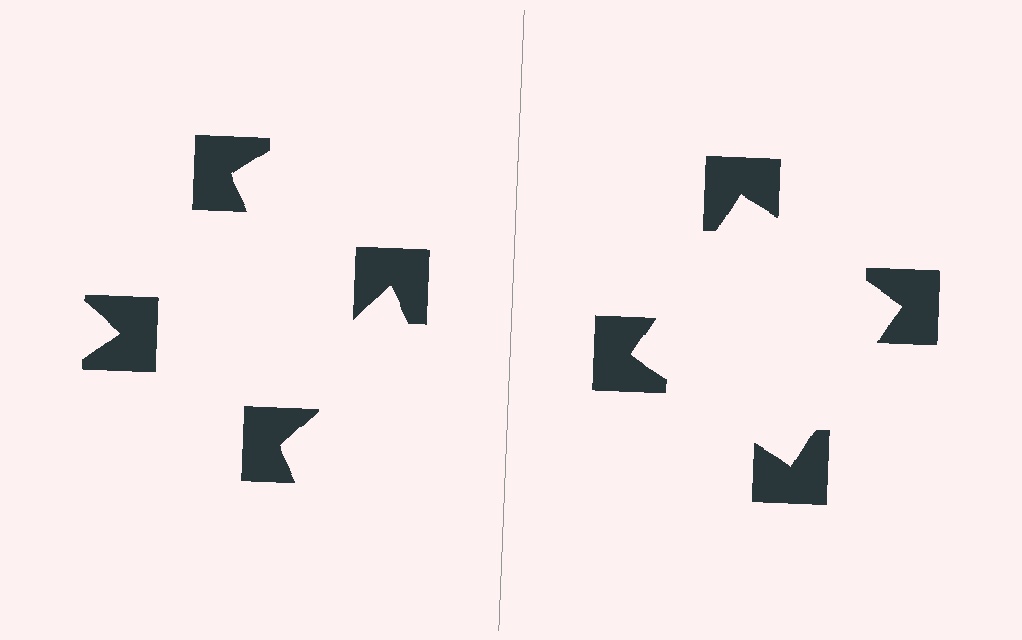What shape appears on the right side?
An illusory square.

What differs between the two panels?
The notched squares are positioned identically on both sides; only the wedge orientations differ. On the right they align to a square; on the left they are misaligned.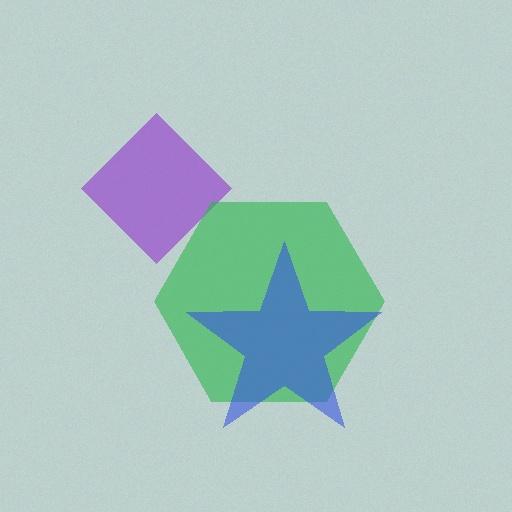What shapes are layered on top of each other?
The layered shapes are: a purple diamond, a green hexagon, a blue star.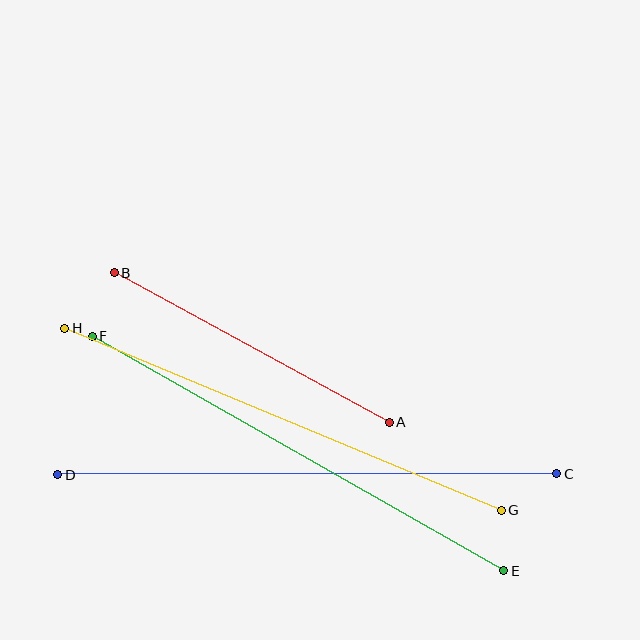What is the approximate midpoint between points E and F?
The midpoint is at approximately (298, 453) pixels.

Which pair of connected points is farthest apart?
Points C and D are farthest apart.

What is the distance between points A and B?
The distance is approximately 313 pixels.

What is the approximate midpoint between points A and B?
The midpoint is at approximately (252, 347) pixels.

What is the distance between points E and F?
The distance is approximately 474 pixels.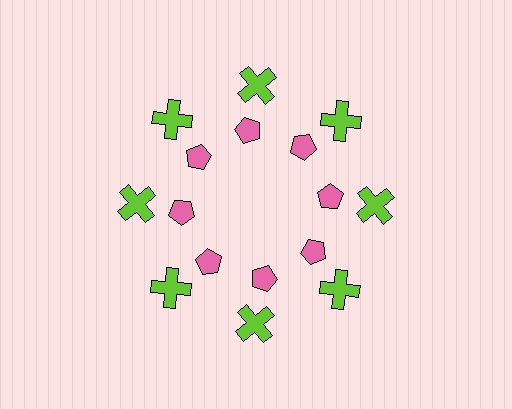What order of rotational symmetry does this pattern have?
This pattern has 8-fold rotational symmetry.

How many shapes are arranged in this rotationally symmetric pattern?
There are 16 shapes, arranged in 8 groups of 2.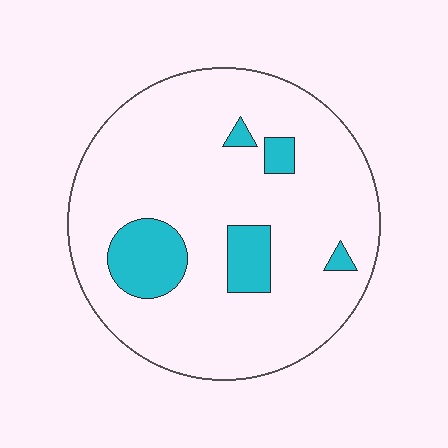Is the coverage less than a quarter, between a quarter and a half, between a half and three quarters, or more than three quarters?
Less than a quarter.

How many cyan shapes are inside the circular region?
5.